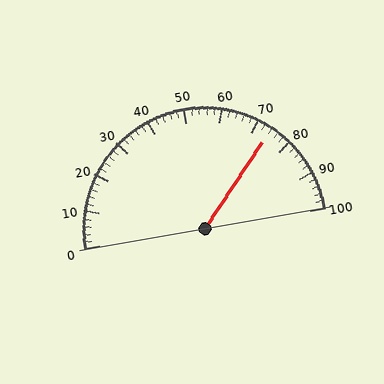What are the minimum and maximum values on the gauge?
The gauge ranges from 0 to 100.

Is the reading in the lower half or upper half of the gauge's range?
The reading is in the upper half of the range (0 to 100).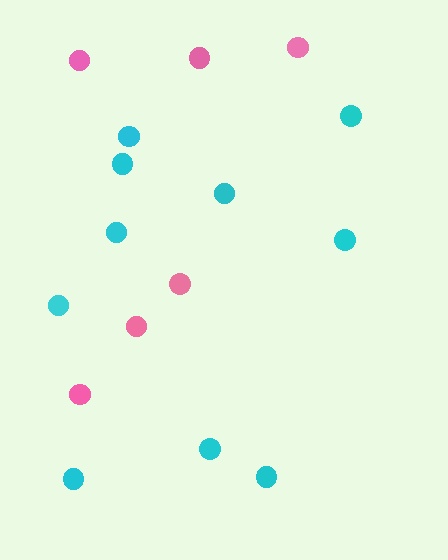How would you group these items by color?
There are 2 groups: one group of pink circles (6) and one group of cyan circles (10).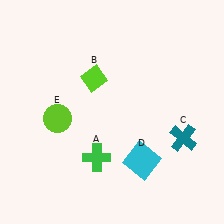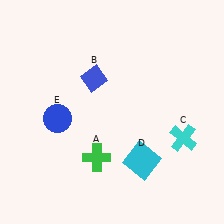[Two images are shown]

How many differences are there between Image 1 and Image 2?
There are 3 differences between the two images.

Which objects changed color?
B changed from lime to blue. C changed from teal to cyan. E changed from lime to blue.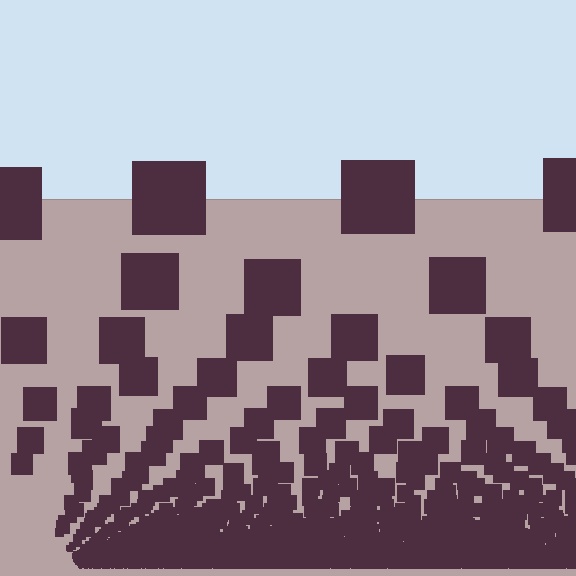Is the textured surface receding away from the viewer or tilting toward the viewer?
The surface appears to tilt toward the viewer. Texture elements get larger and sparser toward the top.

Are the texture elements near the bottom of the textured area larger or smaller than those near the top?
Smaller. The gradient is inverted — elements near the bottom are smaller and denser.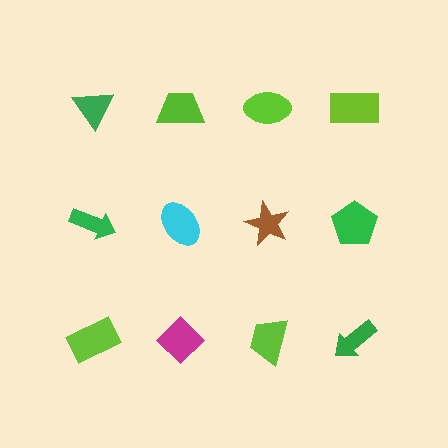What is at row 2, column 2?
A cyan ellipse.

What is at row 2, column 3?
A brown star.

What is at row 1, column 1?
A green triangle.